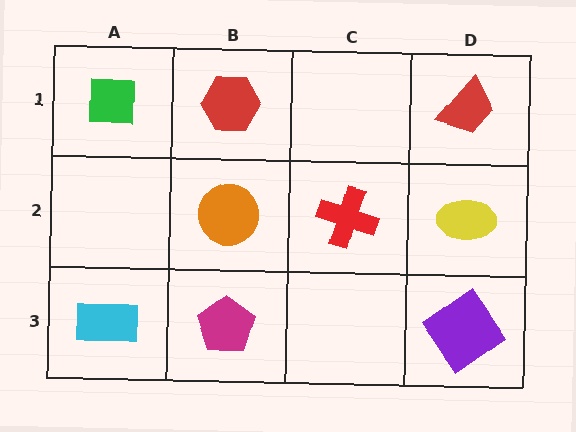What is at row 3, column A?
A cyan rectangle.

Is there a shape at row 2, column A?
No, that cell is empty.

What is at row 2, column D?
A yellow ellipse.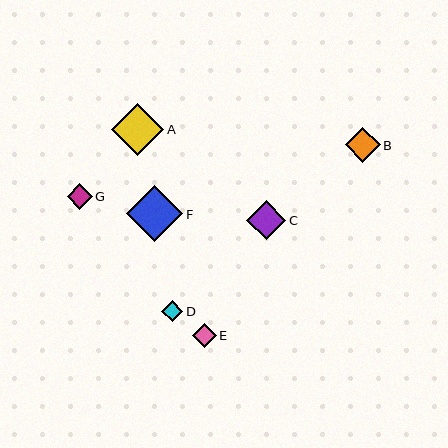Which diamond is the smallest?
Diamond D is the smallest with a size of approximately 21 pixels.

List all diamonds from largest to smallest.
From largest to smallest: F, A, C, B, G, E, D.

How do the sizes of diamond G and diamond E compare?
Diamond G and diamond E are approximately the same size.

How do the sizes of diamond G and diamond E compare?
Diamond G and diamond E are approximately the same size.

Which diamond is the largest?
Diamond F is the largest with a size of approximately 56 pixels.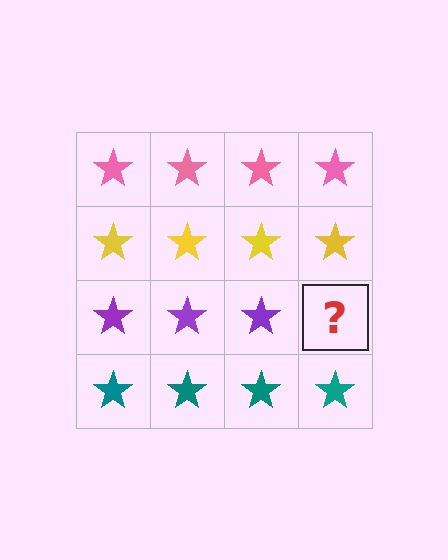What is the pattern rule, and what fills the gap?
The rule is that each row has a consistent color. The gap should be filled with a purple star.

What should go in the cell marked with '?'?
The missing cell should contain a purple star.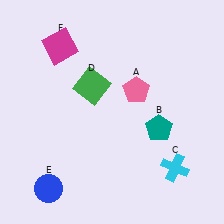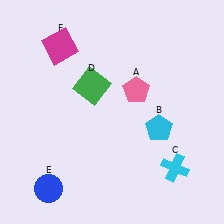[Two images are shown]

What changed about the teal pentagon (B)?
In Image 1, B is teal. In Image 2, it changed to cyan.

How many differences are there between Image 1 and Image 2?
There is 1 difference between the two images.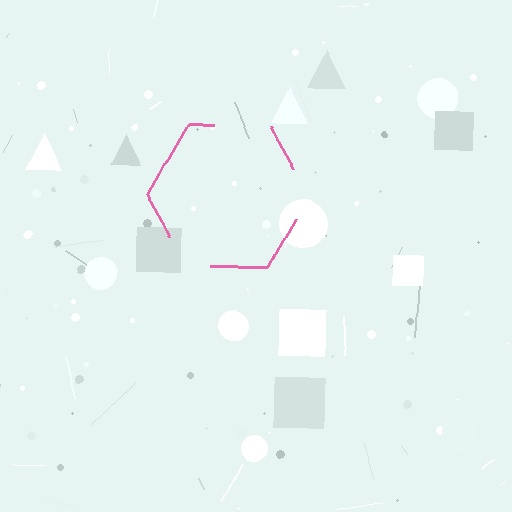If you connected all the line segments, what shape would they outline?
They would outline a hexagon.